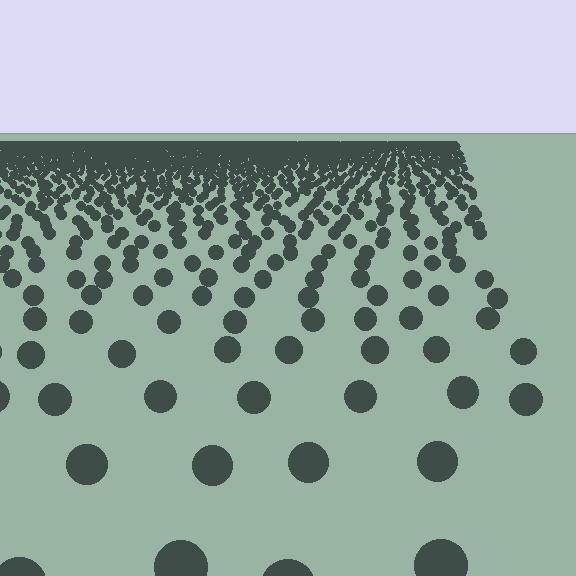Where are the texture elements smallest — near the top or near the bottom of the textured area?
Near the top.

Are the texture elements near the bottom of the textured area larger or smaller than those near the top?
Larger. Near the bottom, elements are closer to the viewer and appear at a bigger on-screen size.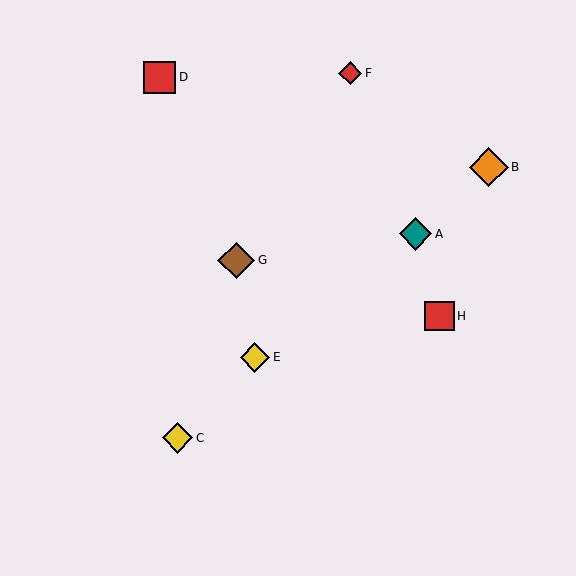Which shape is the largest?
The orange diamond (labeled B) is the largest.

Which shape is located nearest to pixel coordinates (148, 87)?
The red square (labeled D) at (160, 77) is nearest to that location.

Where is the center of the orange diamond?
The center of the orange diamond is at (489, 167).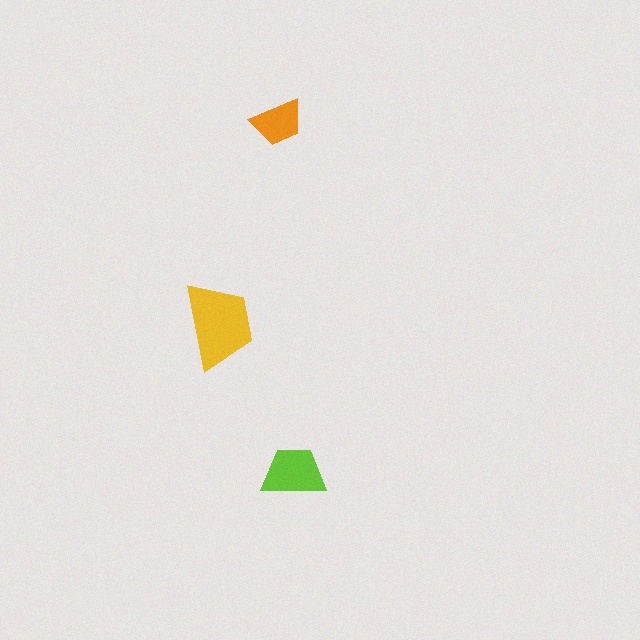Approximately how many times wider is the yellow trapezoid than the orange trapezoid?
About 1.5 times wider.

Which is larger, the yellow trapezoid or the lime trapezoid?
The yellow one.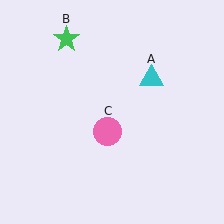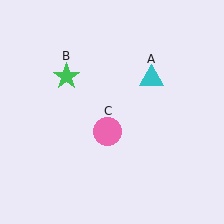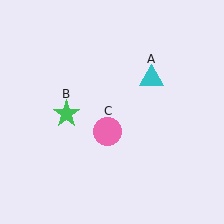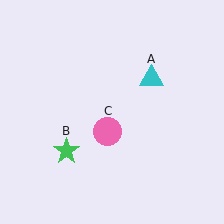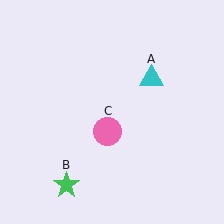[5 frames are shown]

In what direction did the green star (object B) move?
The green star (object B) moved down.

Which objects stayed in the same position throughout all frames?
Cyan triangle (object A) and pink circle (object C) remained stationary.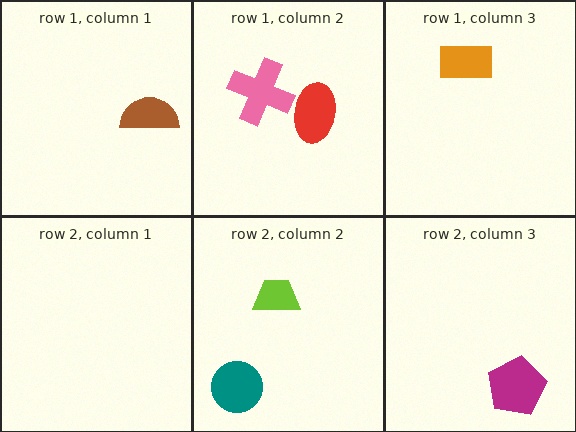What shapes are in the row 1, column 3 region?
The orange rectangle.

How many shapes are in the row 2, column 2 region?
2.